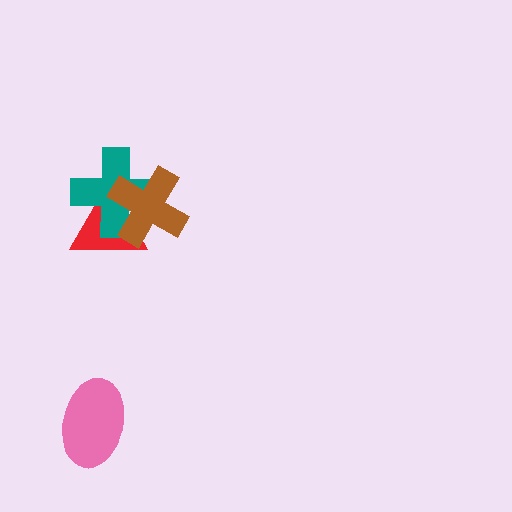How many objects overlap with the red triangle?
2 objects overlap with the red triangle.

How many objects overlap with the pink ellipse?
0 objects overlap with the pink ellipse.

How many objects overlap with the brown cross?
2 objects overlap with the brown cross.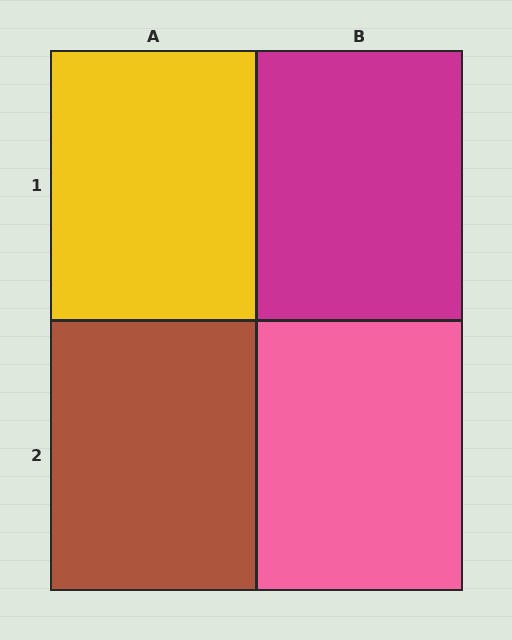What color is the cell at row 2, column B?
Pink.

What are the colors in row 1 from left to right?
Yellow, magenta.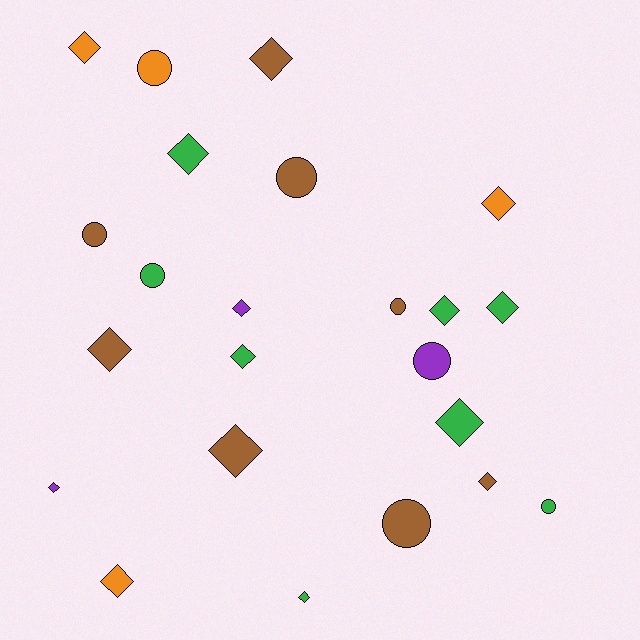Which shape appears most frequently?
Diamond, with 15 objects.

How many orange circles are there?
There is 1 orange circle.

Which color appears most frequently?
Green, with 8 objects.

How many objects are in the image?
There are 23 objects.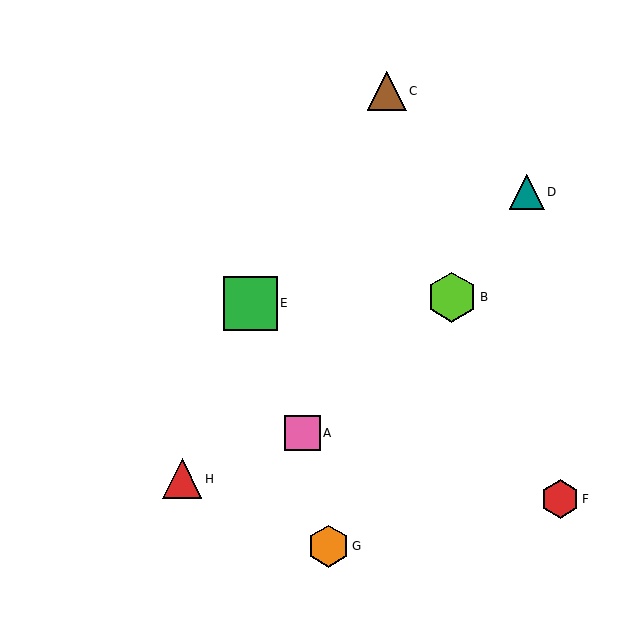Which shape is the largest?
The green square (labeled E) is the largest.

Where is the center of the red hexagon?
The center of the red hexagon is at (560, 499).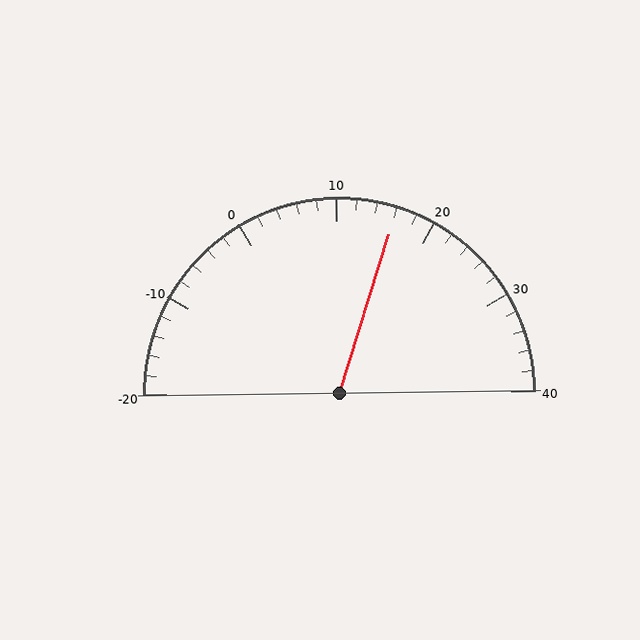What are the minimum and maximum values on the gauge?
The gauge ranges from -20 to 40.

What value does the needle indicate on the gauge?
The needle indicates approximately 16.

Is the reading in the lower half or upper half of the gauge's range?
The reading is in the upper half of the range (-20 to 40).